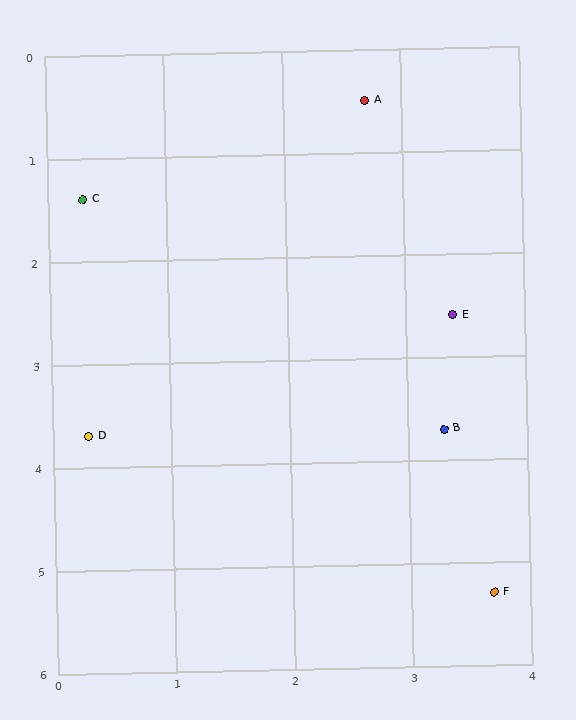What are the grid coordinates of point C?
Point C is at approximately (0.3, 1.4).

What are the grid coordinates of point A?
Point A is at approximately (2.7, 0.5).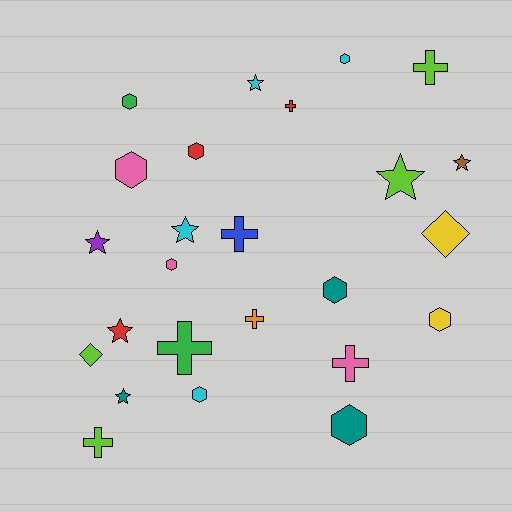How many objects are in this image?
There are 25 objects.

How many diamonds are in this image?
There are 2 diamonds.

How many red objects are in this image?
There are 3 red objects.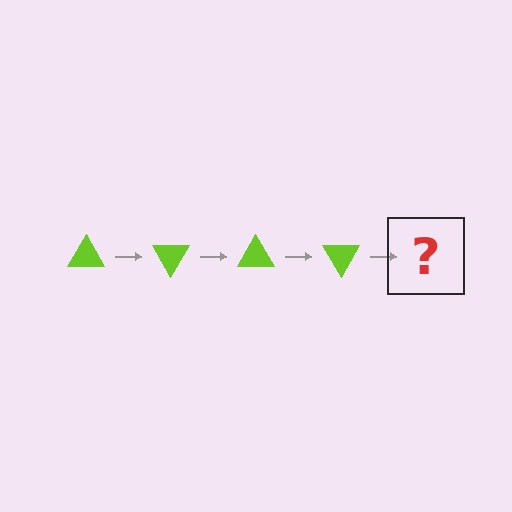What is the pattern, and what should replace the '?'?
The pattern is that the triangle rotates 60 degrees each step. The '?' should be a lime triangle rotated 240 degrees.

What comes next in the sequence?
The next element should be a lime triangle rotated 240 degrees.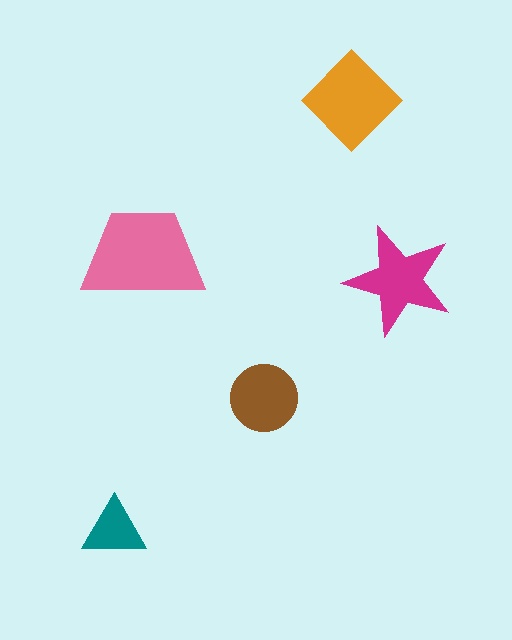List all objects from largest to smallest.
The pink trapezoid, the orange diamond, the magenta star, the brown circle, the teal triangle.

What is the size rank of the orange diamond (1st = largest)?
2nd.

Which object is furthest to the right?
The magenta star is rightmost.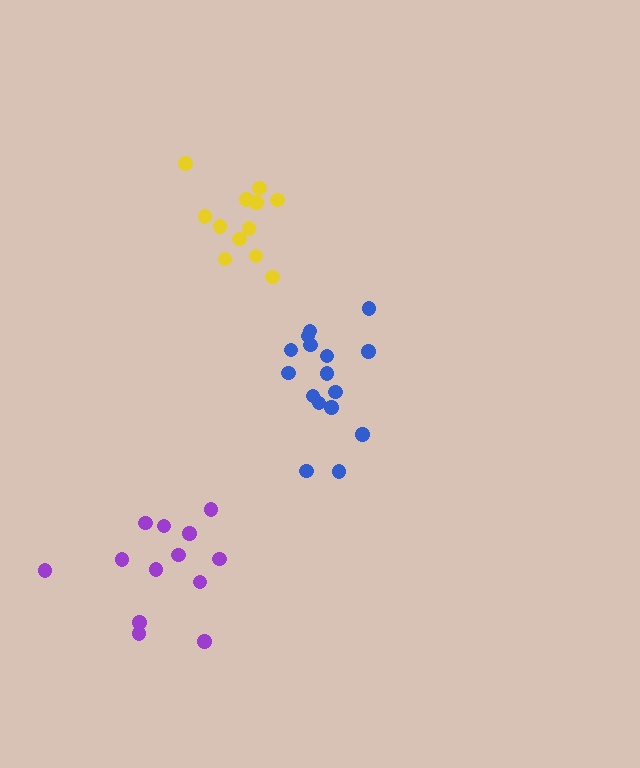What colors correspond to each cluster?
The clusters are colored: yellow, purple, blue.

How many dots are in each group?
Group 1: 12 dots, Group 2: 13 dots, Group 3: 16 dots (41 total).